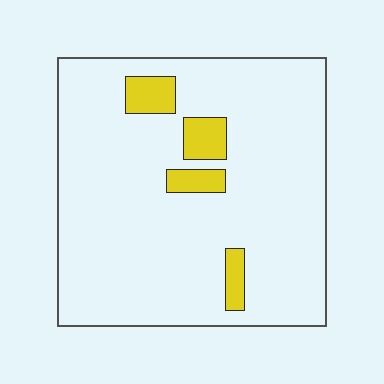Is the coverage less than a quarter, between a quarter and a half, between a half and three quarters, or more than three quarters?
Less than a quarter.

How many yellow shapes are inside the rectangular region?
4.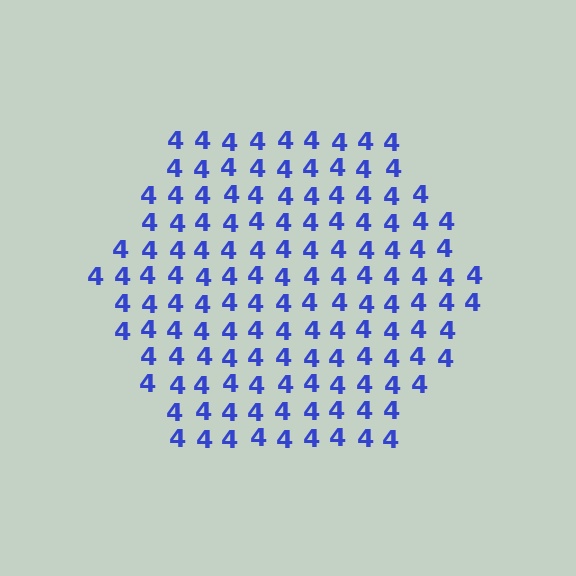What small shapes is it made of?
It is made of small digit 4's.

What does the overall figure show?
The overall figure shows a hexagon.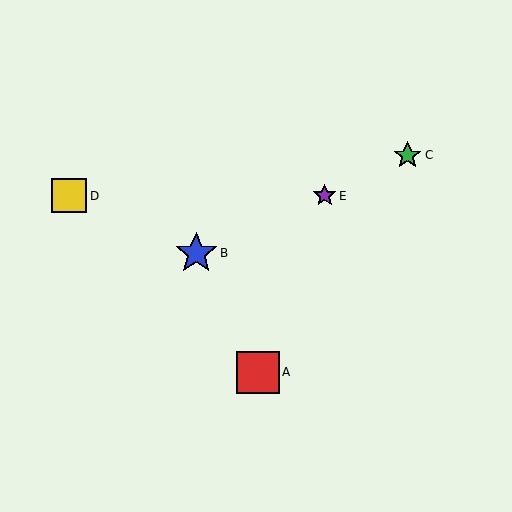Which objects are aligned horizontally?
Objects D, E are aligned horizontally.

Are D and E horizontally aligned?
Yes, both are at y≈196.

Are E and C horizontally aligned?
No, E is at y≈196 and C is at y≈155.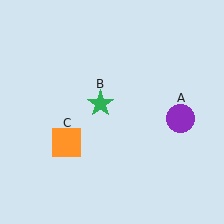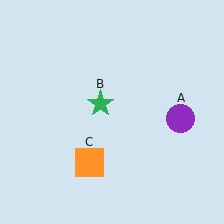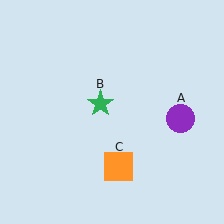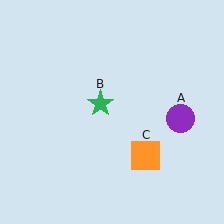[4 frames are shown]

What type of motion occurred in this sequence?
The orange square (object C) rotated counterclockwise around the center of the scene.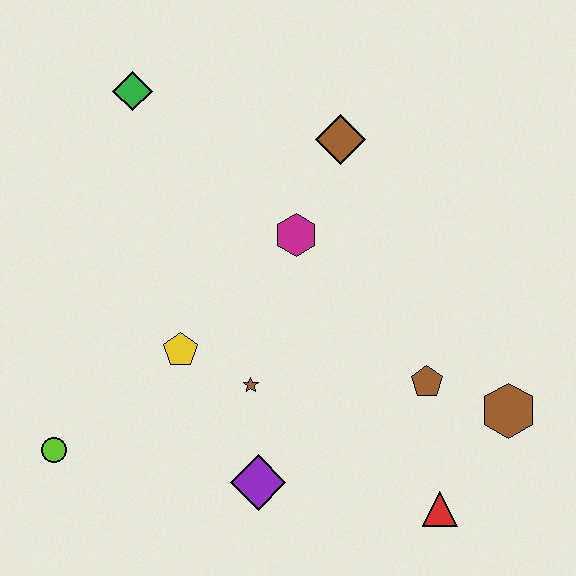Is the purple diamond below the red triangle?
No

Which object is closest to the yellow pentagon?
The brown star is closest to the yellow pentagon.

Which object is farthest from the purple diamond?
The green diamond is farthest from the purple diamond.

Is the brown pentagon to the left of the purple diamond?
No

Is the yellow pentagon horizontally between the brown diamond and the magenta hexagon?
No